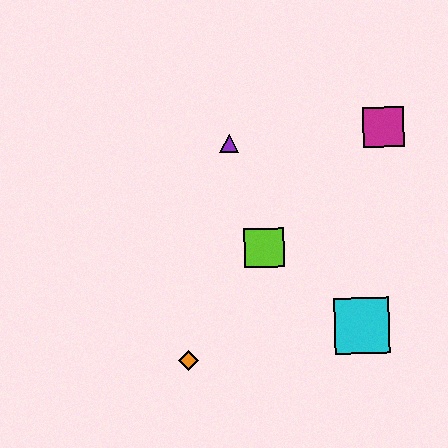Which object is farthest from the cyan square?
The purple triangle is farthest from the cyan square.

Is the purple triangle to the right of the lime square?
No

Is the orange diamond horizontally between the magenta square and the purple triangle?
No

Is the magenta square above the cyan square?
Yes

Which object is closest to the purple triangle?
The lime square is closest to the purple triangle.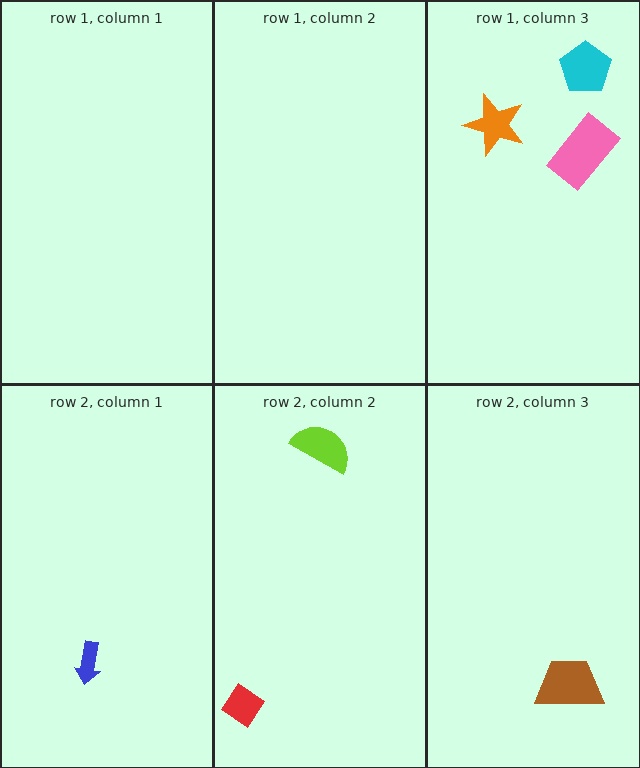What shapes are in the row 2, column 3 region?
The brown trapezoid.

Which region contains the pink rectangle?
The row 1, column 3 region.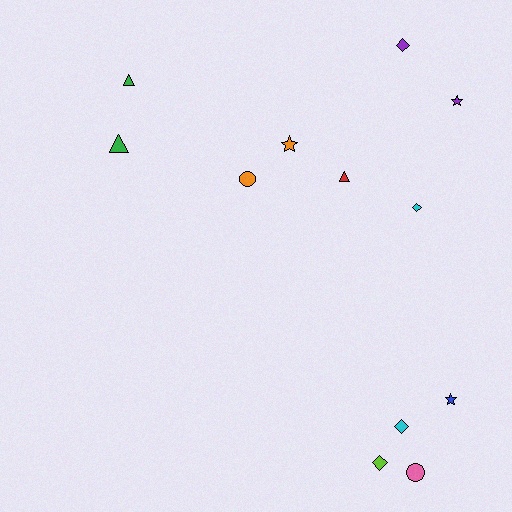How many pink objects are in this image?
There is 1 pink object.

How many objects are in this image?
There are 12 objects.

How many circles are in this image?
There are 2 circles.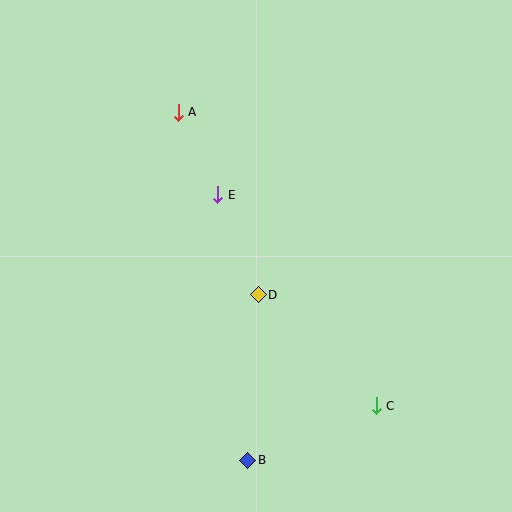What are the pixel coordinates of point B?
Point B is at (248, 460).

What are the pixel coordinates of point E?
Point E is at (218, 195).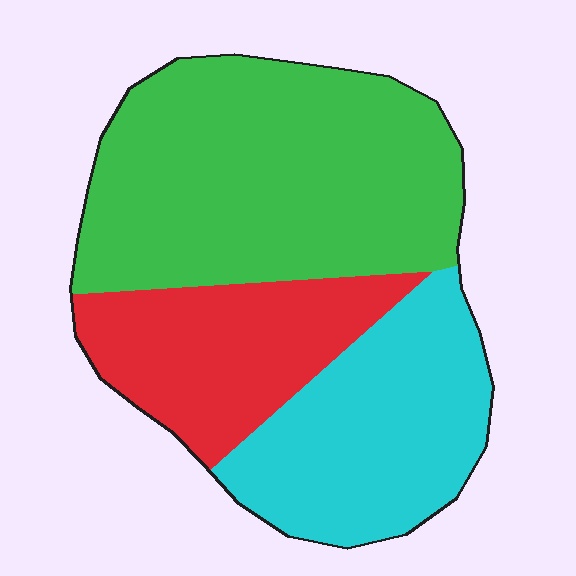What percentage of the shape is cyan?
Cyan takes up about one quarter (1/4) of the shape.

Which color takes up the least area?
Red, at roughly 25%.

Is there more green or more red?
Green.